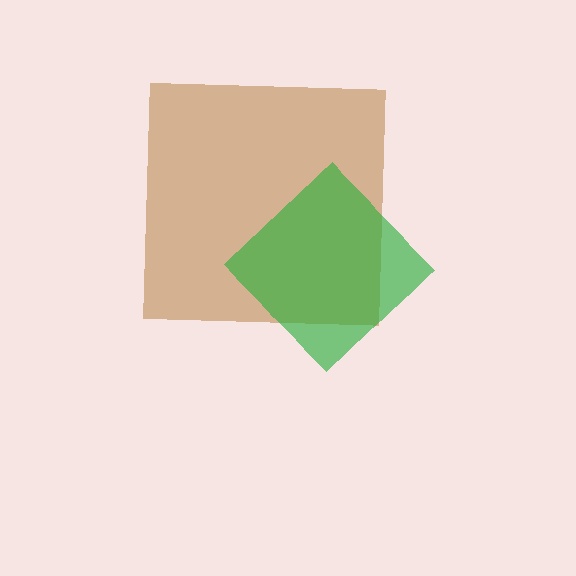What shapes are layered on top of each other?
The layered shapes are: a brown square, a green diamond.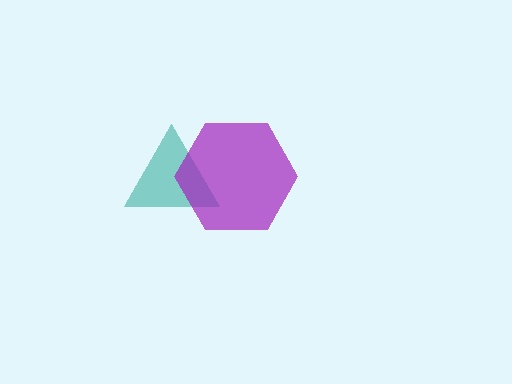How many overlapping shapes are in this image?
There are 2 overlapping shapes in the image.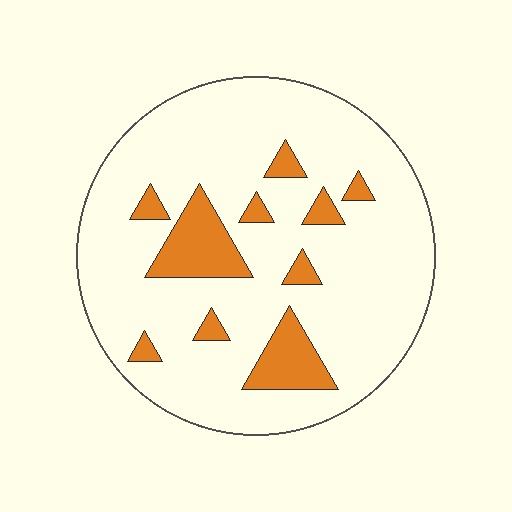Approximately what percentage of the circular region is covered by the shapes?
Approximately 15%.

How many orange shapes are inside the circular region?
10.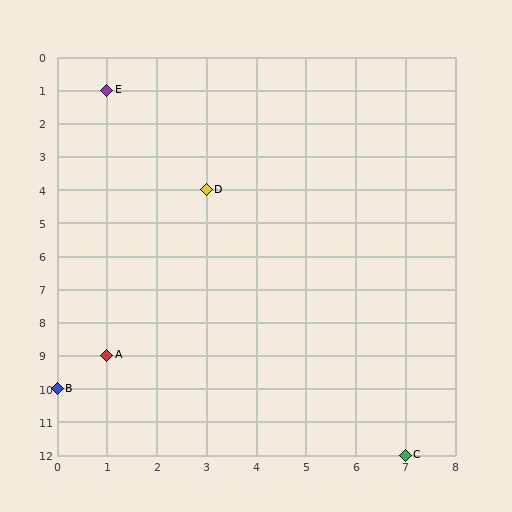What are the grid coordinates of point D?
Point D is at grid coordinates (3, 4).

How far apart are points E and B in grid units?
Points E and B are 1 column and 9 rows apart (about 9.1 grid units diagonally).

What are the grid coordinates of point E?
Point E is at grid coordinates (1, 1).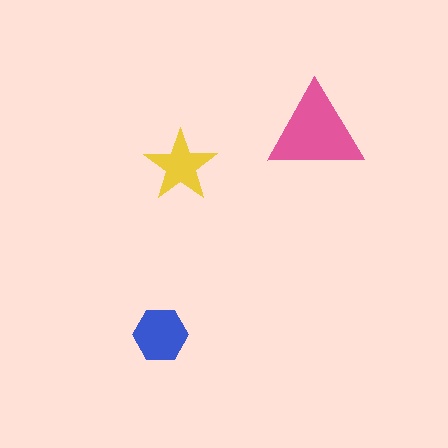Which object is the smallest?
The yellow star.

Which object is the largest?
The pink triangle.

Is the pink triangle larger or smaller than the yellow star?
Larger.